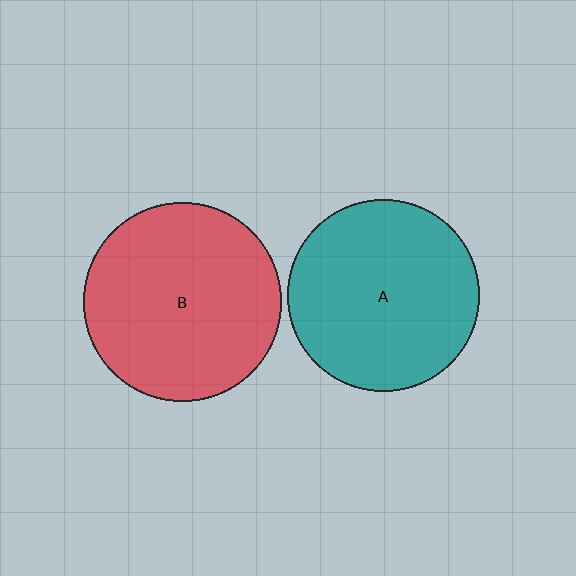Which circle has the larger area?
Circle B (red).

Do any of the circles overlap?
No, none of the circles overlap.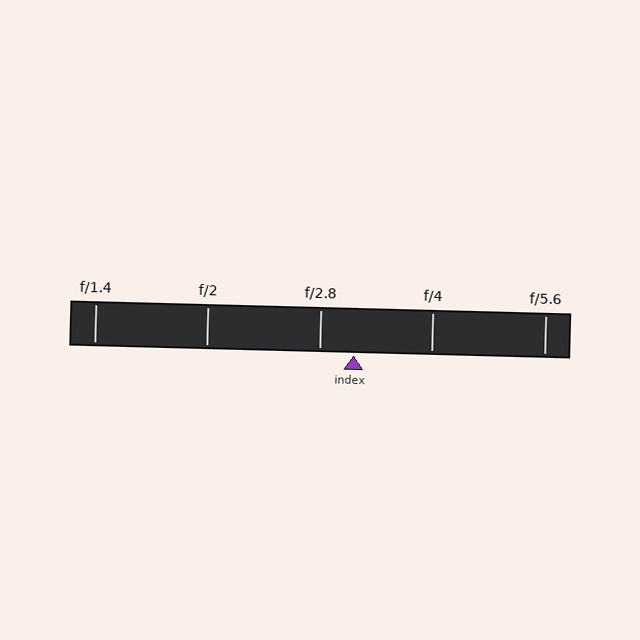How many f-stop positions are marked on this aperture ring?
There are 5 f-stop positions marked.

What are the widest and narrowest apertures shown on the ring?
The widest aperture shown is f/1.4 and the narrowest is f/5.6.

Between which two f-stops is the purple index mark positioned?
The index mark is between f/2.8 and f/4.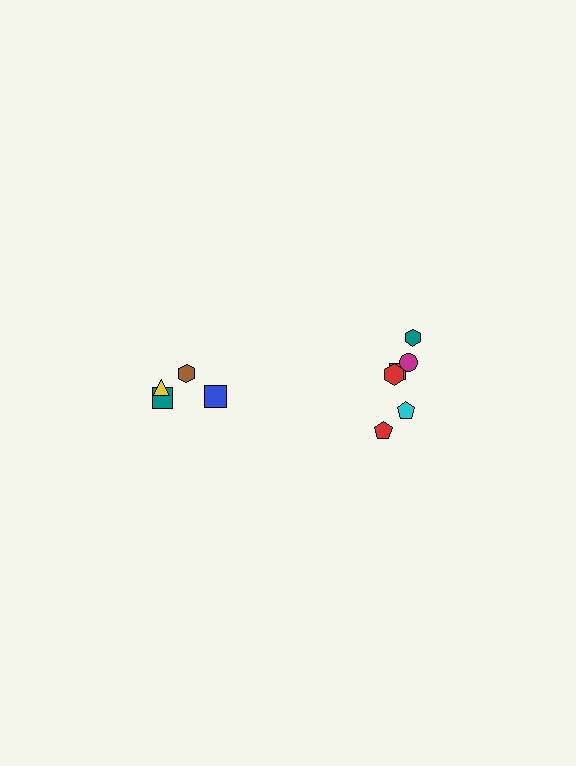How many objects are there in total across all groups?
There are 10 objects.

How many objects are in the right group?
There are 6 objects.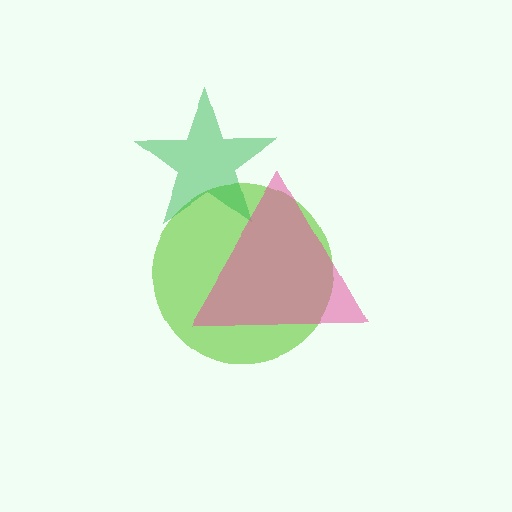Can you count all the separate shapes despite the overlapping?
Yes, there are 3 separate shapes.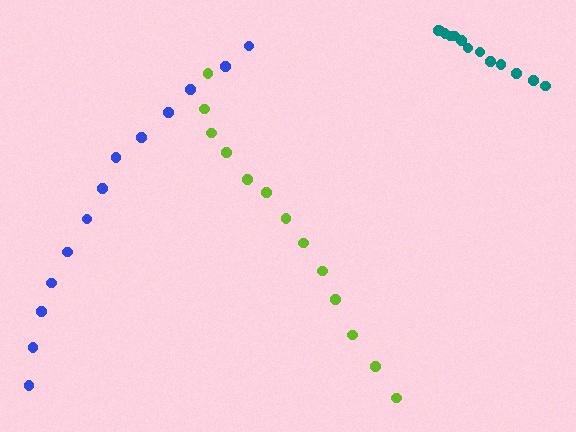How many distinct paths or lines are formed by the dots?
There are 3 distinct paths.